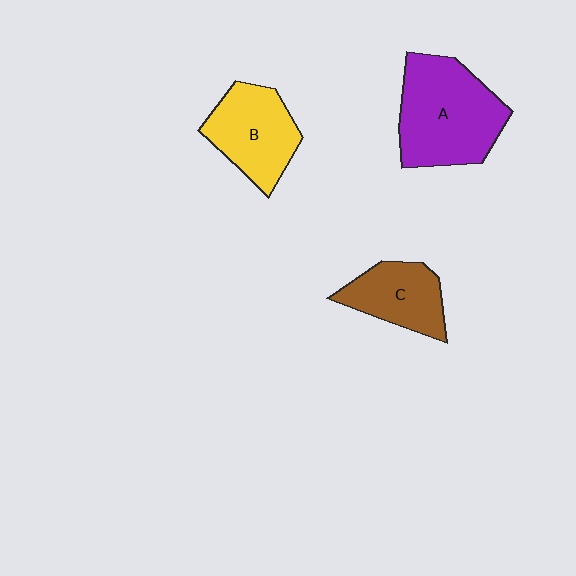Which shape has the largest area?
Shape A (purple).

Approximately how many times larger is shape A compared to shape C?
Approximately 1.7 times.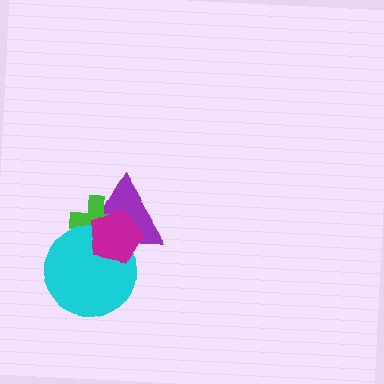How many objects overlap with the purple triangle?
3 objects overlap with the purple triangle.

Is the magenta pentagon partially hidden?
No, no other shape covers it.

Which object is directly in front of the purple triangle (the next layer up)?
The green cross is directly in front of the purple triangle.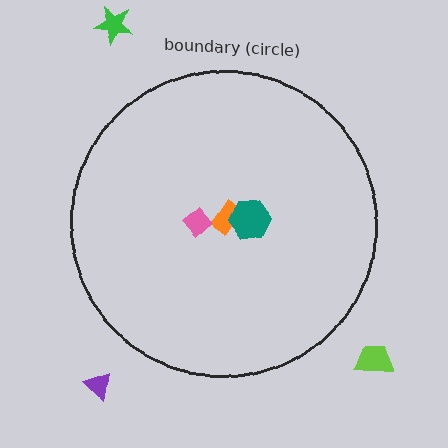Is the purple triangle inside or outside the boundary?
Outside.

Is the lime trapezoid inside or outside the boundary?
Outside.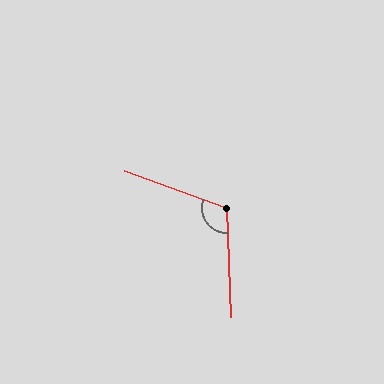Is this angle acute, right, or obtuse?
It is obtuse.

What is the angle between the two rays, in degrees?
Approximately 112 degrees.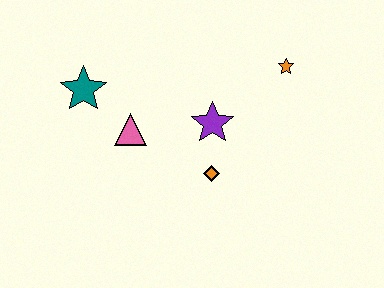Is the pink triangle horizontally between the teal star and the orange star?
Yes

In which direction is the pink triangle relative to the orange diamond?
The pink triangle is to the left of the orange diamond.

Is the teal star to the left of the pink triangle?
Yes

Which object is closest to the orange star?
The purple star is closest to the orange star.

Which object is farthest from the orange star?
The teal star is farthest from the orange star.